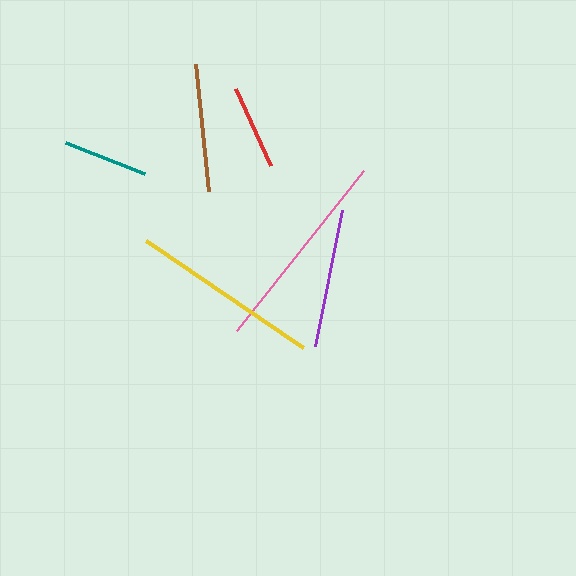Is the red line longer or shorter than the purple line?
The purple line is longer than the red line.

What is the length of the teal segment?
The teal segment is approximately 85 pixels long.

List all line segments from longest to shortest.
From longest to shortest: pink, yellow, purple, brown, teal, red.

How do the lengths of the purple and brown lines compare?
The purple and brown lines are approximately the same length.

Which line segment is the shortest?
The red line is the shortest at approximately 84 pixels.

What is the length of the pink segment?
The pink segment is approximately 204 pixels long.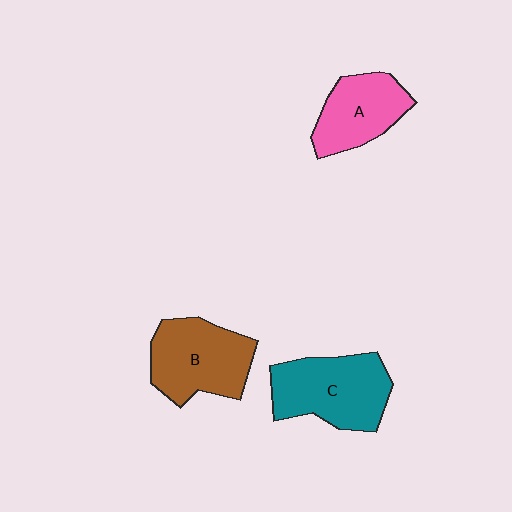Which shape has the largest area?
Shape C (teal).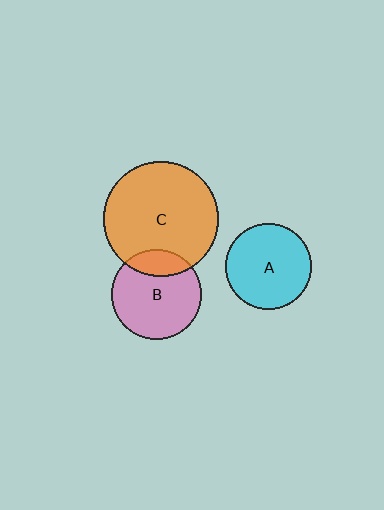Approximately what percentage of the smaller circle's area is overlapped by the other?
Approximately 20%.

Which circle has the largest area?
Circle C (orange).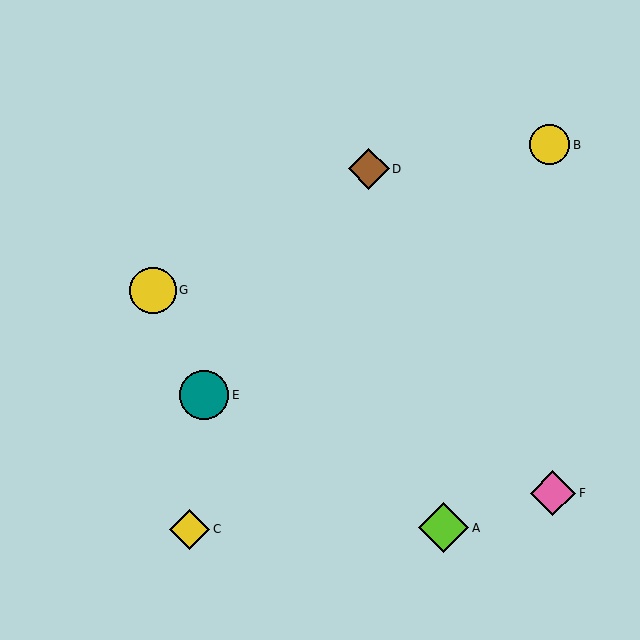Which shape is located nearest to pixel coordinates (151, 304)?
The yellow circle (labeled G) at (153, 291) is nearest to that location.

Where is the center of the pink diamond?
The center of the pink diamond is at (553, 493).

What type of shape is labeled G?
Shape G is a yellow circle.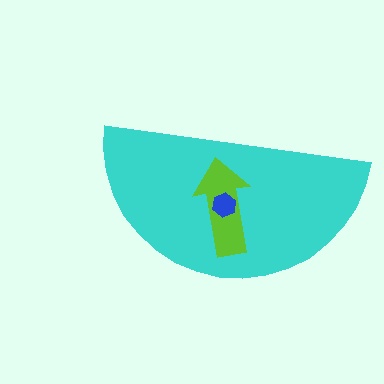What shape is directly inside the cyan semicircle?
The lime arrow.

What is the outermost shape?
The cyan semicircle.